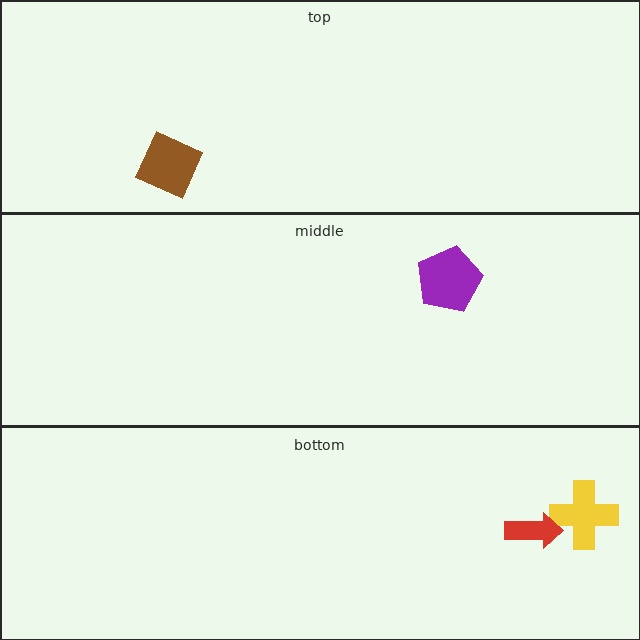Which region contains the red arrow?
The bottom region.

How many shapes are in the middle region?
1.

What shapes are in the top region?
The brown diamond.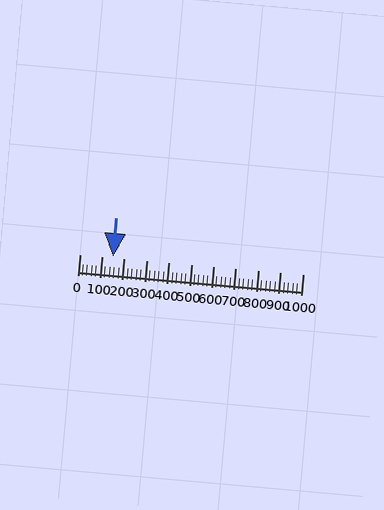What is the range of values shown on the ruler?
The ruler shows values from 0 to 1000.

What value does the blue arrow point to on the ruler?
The blue arrow points to approximately 148.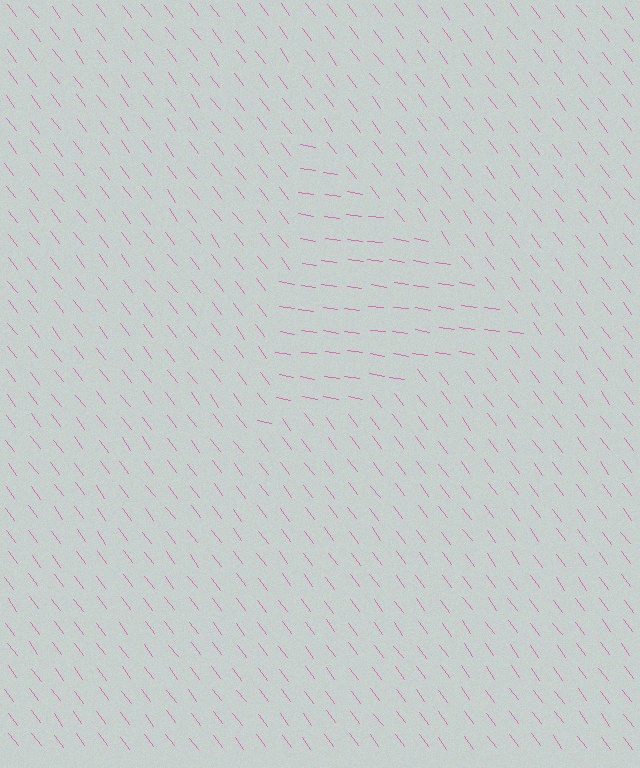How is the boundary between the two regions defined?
The boundary is defined purely by a change in line orientation (approximately 45 degrees difference). All lines are the same color and thickness.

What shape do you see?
I see a triangle.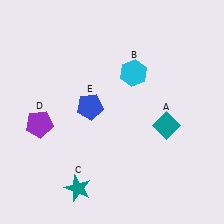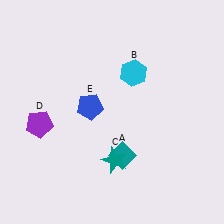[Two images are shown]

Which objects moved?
The objects that moved are: the teal diamond (A), the teal star (C).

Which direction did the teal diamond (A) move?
The teal diamond (A) moved left.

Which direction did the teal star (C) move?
The teal star (C) moved right.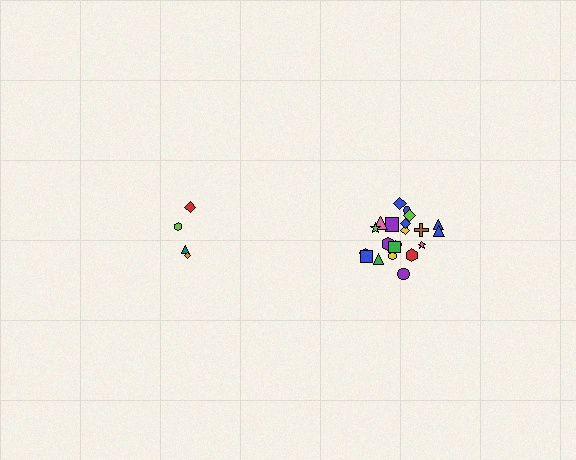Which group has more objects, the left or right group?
The right group.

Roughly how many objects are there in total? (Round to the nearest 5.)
Roughly 25 objects in total.